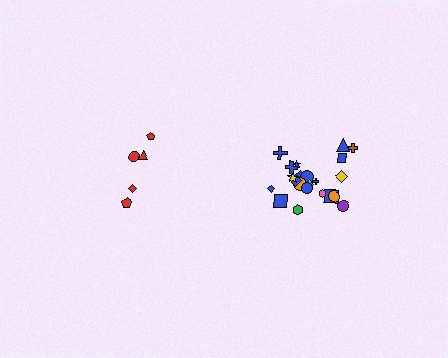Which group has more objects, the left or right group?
The right group.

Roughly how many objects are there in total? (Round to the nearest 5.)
Roughly 25 objects in total.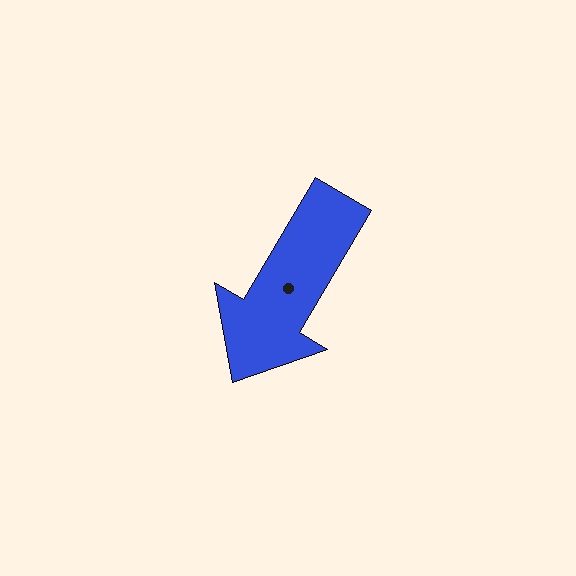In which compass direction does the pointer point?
Southwest.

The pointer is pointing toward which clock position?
Roughly 7 o'clock.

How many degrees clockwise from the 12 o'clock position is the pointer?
Approximately 211 degrees.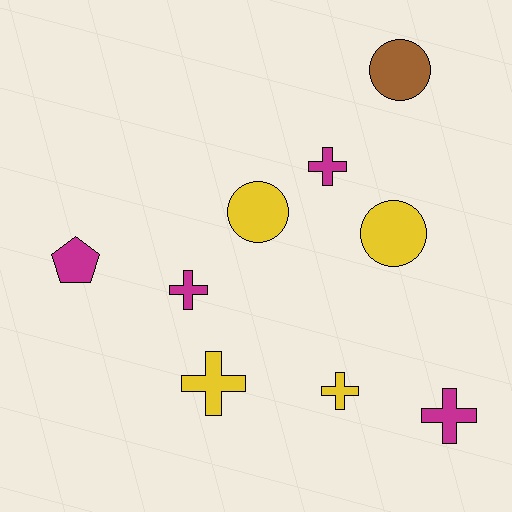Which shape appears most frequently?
Cross, with 5 objects.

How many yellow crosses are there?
There are 2 yellow crosses.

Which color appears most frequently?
Yellow, with 4 objects.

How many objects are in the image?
There are 9 objects.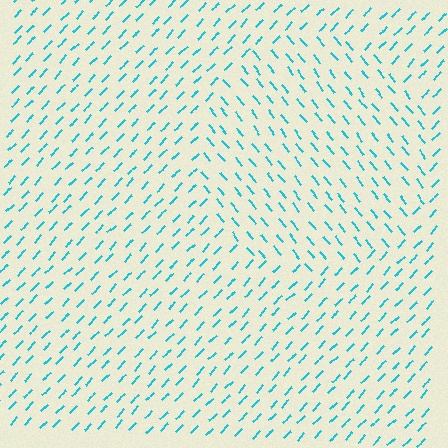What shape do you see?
I see a circle.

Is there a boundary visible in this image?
Yes, there is a texture boundary formed by a change in line orientation.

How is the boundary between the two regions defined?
The boundary is defined purely by a change in line orientation (approximately 83 degrees difference). All lines are the same color and thickness.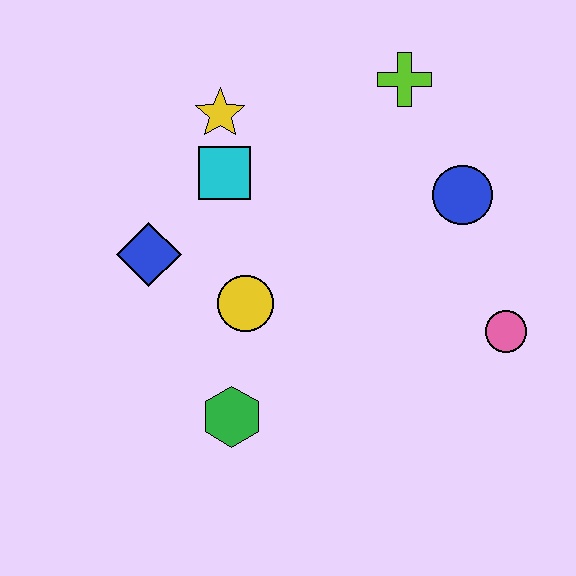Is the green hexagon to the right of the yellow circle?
No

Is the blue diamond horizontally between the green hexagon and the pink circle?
No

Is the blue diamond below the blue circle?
Yes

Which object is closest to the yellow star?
The cyan square is closest to the yellow star.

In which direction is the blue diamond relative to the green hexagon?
The blue diamond is above the green hexagon.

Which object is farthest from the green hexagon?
The lime cross is farthest from the green hexagon.